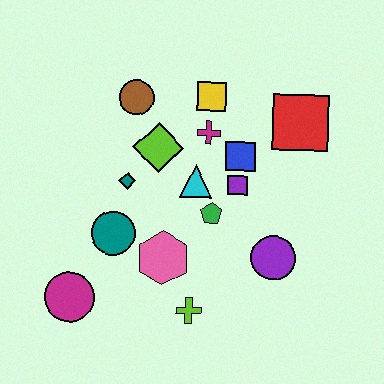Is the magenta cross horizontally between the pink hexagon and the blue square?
Yes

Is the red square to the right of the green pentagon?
Yes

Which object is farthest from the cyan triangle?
The magenta circle is farthest from the cyan triangle.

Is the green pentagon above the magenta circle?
Yes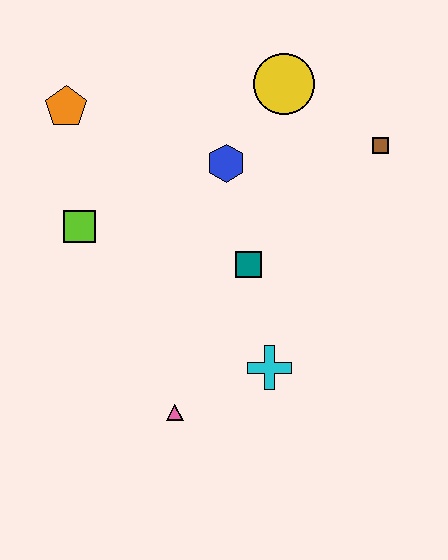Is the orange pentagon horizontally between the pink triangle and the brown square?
No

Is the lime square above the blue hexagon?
No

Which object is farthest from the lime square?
The brown square is farthest from the lime square.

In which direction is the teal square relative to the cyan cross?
The teal square is above the cyan cross.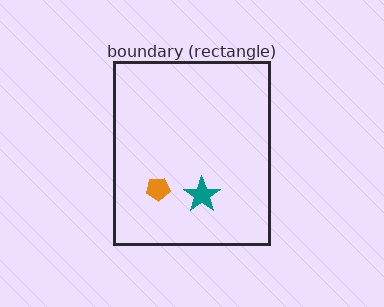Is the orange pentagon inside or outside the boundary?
Inside.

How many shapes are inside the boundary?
2 inside, 0 outside.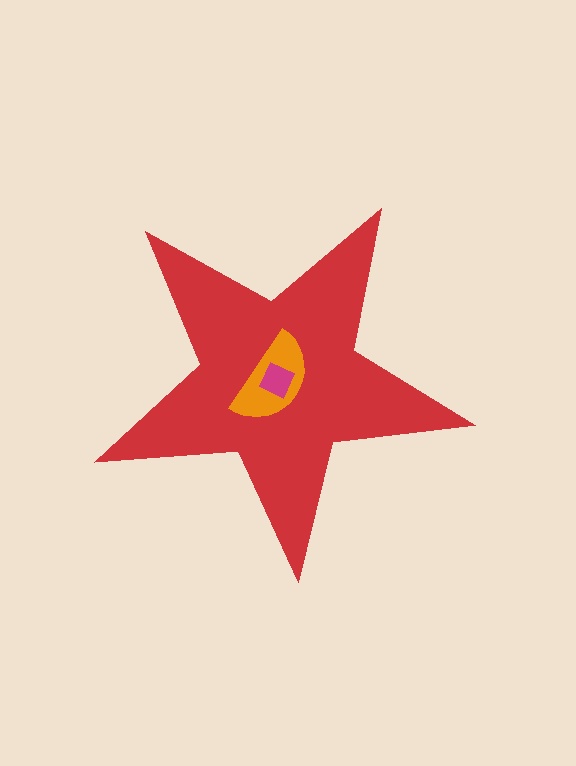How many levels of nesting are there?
3.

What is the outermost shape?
The red star.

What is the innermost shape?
The magenta square.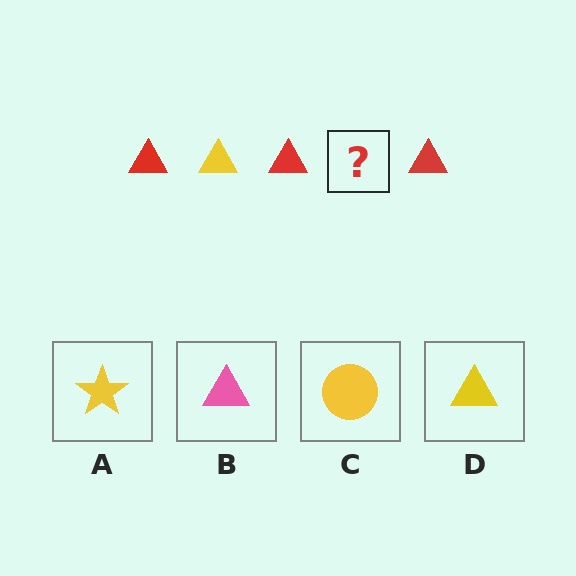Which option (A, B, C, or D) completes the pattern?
D.